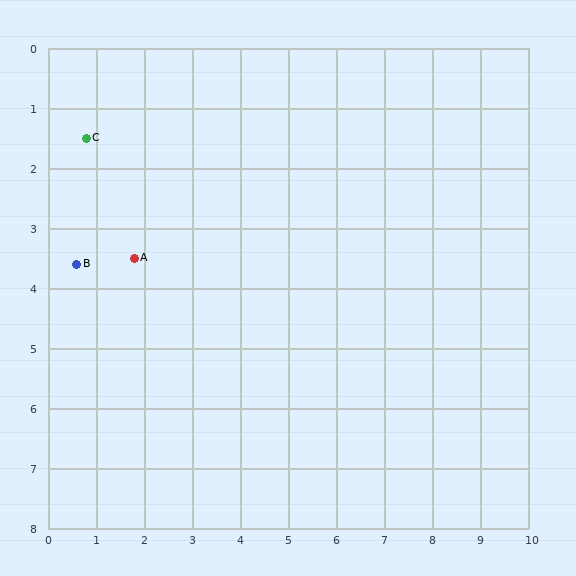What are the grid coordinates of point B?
Point B is at approximately (0.6, 3.6).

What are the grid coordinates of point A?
Point A is at approximately (1.8, 3.5).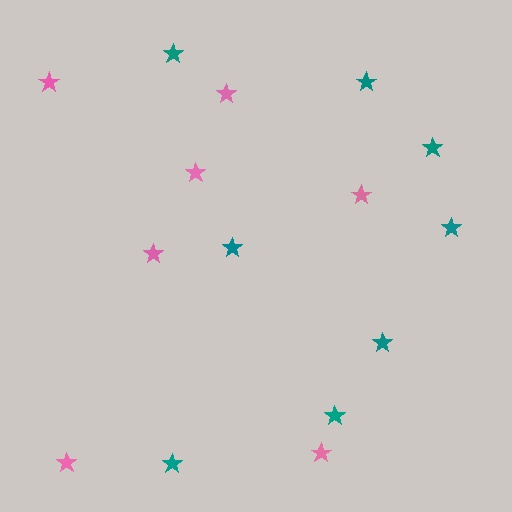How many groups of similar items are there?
There are 2 groups: one group of teal stars (8) and one group of pink stars (7).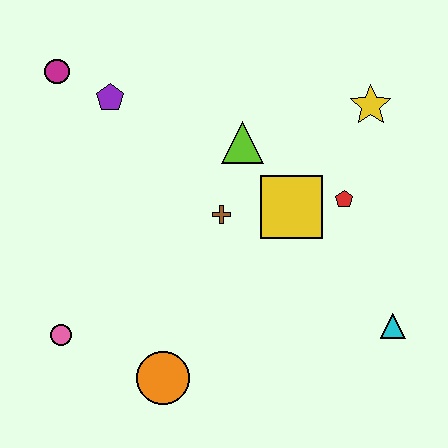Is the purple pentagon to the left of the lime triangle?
Yes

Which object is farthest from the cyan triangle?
The magenta circle is farthest from the cyan triangle.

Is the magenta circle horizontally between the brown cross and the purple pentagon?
No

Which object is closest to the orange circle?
The pink circle is closest to the orange circle.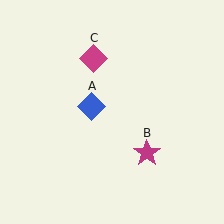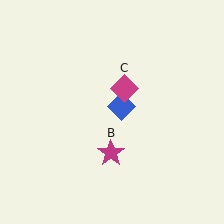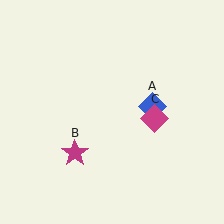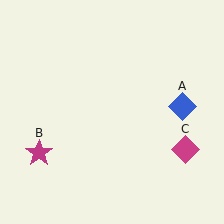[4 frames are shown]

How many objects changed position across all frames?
3 objects changed position: blue diamond (object A), magenta star (object B), magenta diamond (object C).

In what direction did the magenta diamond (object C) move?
The magenta diamond (object C) moved down and to the right.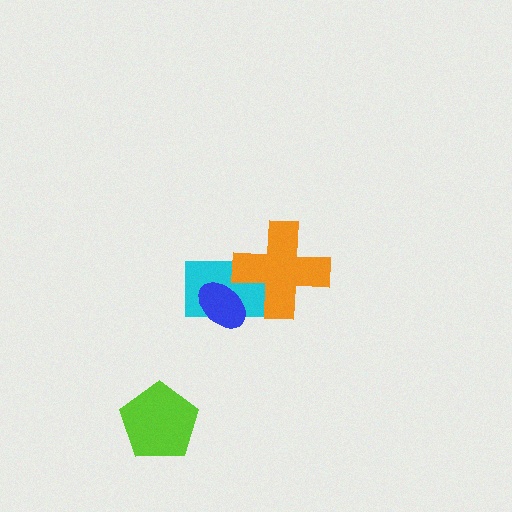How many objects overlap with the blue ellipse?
1 object overlaps with the blue ellipse.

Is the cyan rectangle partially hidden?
Yes, it is partially covered by another shape.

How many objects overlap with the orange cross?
1 object overlaps with the orange cross.